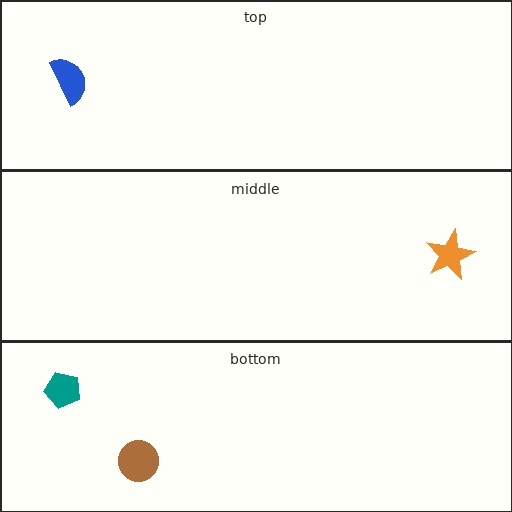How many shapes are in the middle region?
1.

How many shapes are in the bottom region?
2.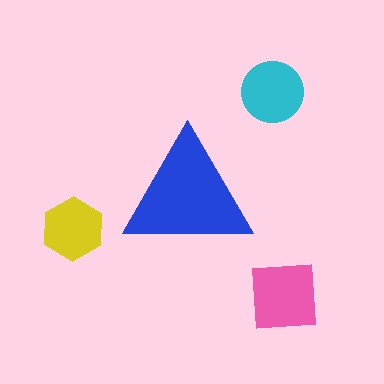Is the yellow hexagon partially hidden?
No, the yellow hexagon is fully visible.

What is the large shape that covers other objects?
A blue triangle.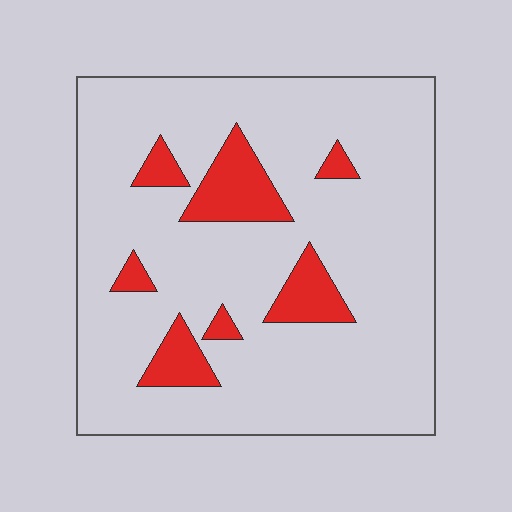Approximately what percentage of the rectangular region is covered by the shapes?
Approximately 15%.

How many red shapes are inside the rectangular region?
7.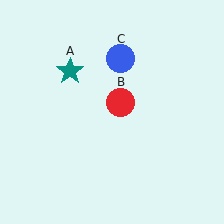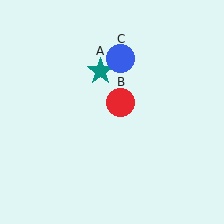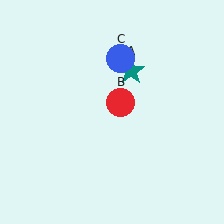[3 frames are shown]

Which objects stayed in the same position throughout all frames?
Red circle (object B) and blue circle (object C) remained stationary.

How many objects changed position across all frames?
1 object changed position: teal star (object A).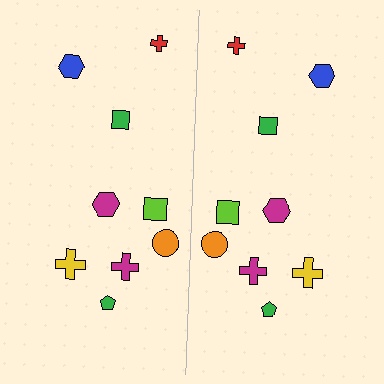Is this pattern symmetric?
Yes, this pattern has bilateral (reflection) symmetry.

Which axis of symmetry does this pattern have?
The pattern has a vertical axis of symmetry running through the center of the image.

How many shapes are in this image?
There are 18 shapes in this image.